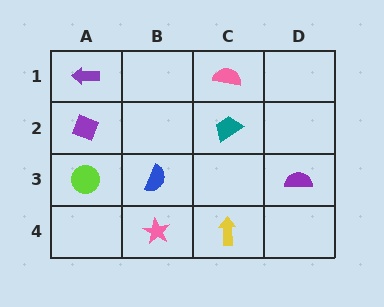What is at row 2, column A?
A purple diamond.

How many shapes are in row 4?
2 shapes.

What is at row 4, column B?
A pink star.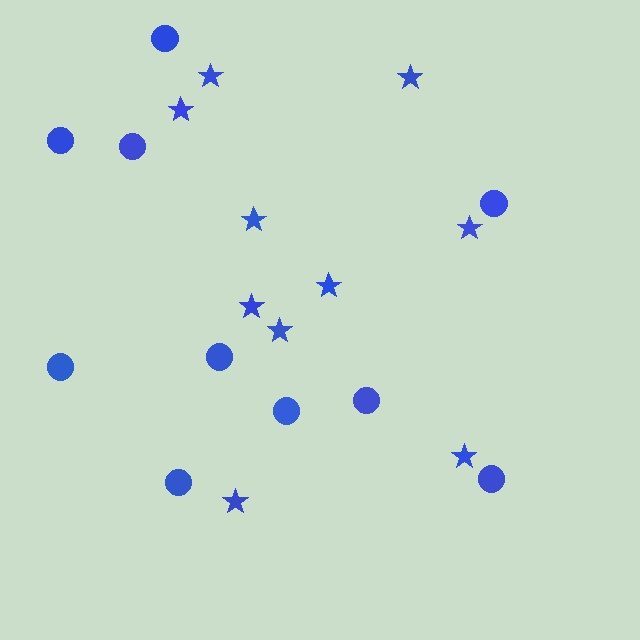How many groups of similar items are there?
There are 2 groups: one group of stars (10) and one group of circles (10).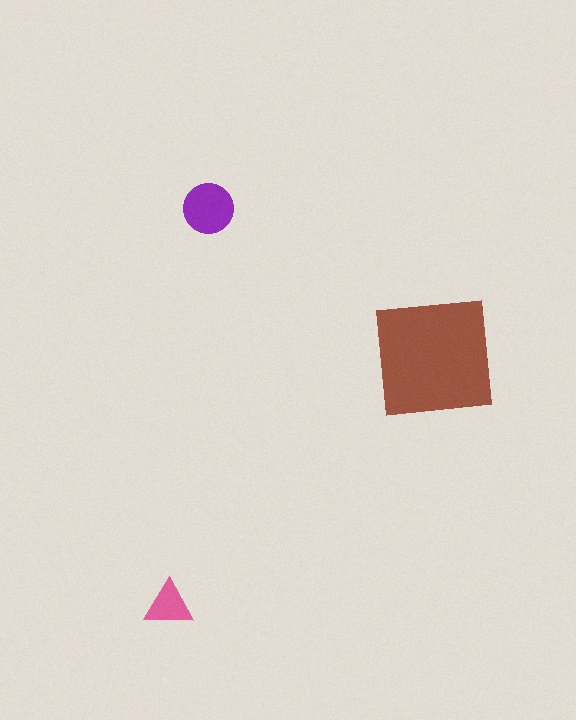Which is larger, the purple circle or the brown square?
The brown square.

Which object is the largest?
The brown square.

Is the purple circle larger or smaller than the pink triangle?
Larger.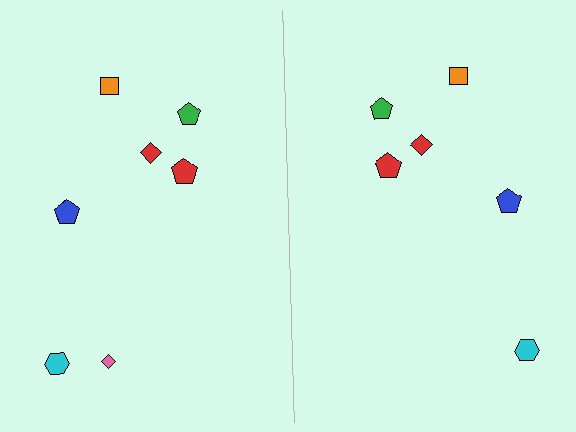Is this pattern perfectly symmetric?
No, the pattern is not perfectly symmetric. A pink diamond is missing from the right side.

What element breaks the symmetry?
A pink diamond is missing from the right side.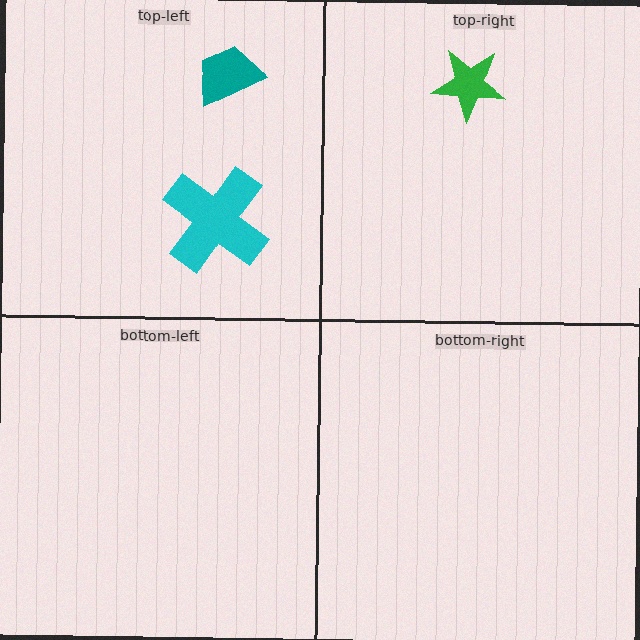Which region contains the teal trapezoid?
The top-left region.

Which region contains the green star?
The top-right region.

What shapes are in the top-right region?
The green star.